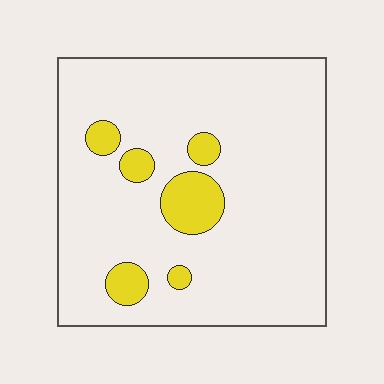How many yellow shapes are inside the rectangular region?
6.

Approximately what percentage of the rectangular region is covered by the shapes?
Approximately 10%.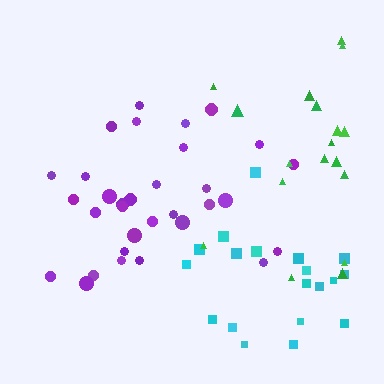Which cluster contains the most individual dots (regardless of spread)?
Purple (32).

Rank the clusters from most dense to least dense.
purple, cyan, green.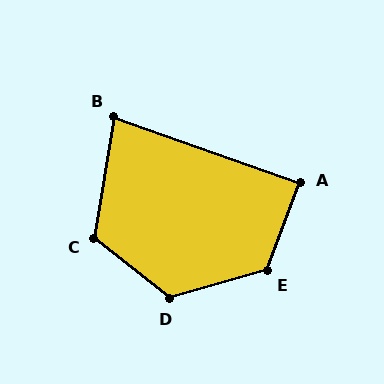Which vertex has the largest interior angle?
E, at approximately 127 degrees.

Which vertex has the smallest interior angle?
B, at approximately 80 degrees.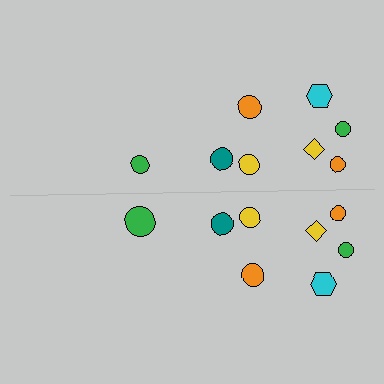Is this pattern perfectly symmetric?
No, the pattern is not perfectly symmetric. The green circle on the bottom side has a different size than its mirror counterpart.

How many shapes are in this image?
There are 16 shapes in this image.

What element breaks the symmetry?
The green circle on the bottom side has a different size than its mirror counterpart.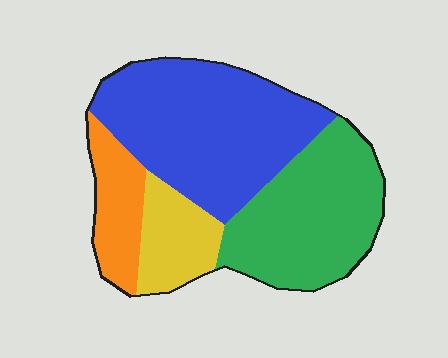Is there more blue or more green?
Blue.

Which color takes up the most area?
Blue, at roughly 40%.